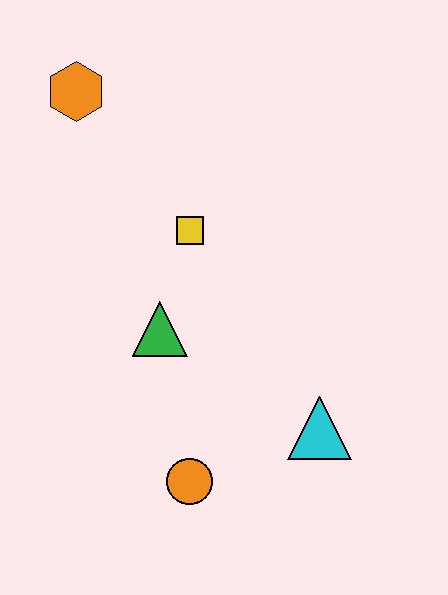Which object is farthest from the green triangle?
The orange hexagon is farthest from the green triangle.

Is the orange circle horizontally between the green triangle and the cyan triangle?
Yes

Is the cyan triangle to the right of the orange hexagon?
Yes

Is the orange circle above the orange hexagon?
No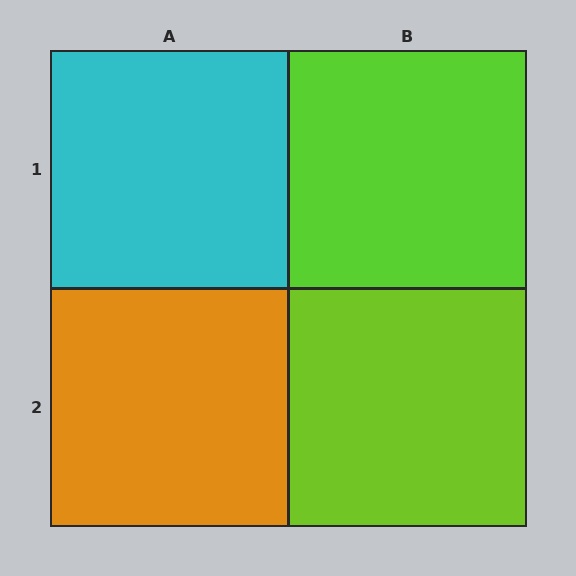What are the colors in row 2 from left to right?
Orange, lime.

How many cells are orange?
1 cell is orange.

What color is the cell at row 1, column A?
Cyan.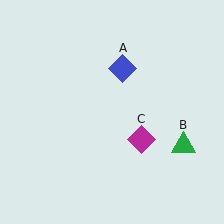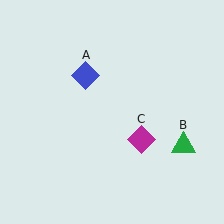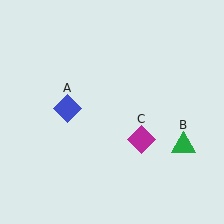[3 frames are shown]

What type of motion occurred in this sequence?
The blue diamond (object A) rotated counterclockwise around the center of the scene.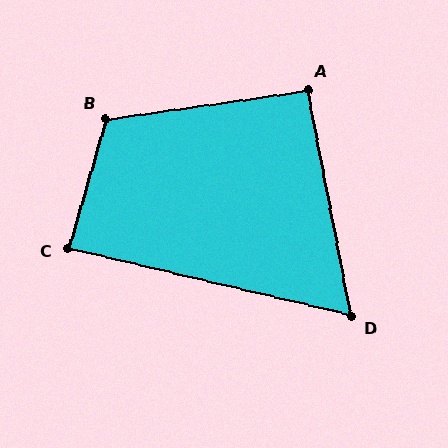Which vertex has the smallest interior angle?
D, at approximately 66 degrees.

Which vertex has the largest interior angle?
B, at approximately 114 degrees.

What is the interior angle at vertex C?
Approximately 87 degrees (approximately right).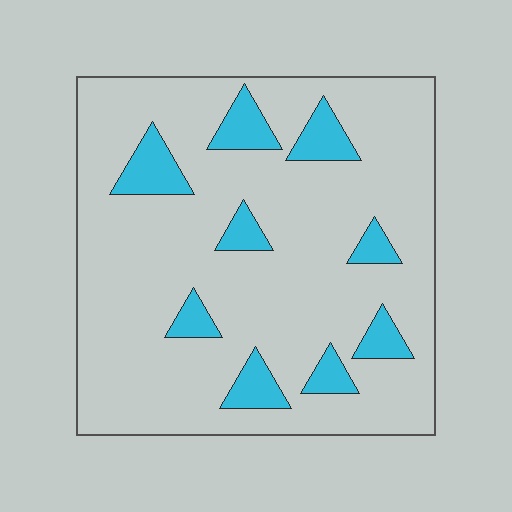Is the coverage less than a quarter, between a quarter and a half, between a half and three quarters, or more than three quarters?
Less than a quarter.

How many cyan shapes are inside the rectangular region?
9.